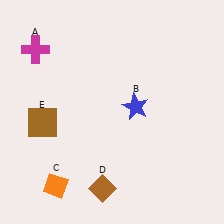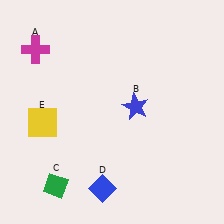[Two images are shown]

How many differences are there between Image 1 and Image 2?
There are 3 differences between the two images.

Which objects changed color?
C changed from orange to green. D changed from brown to blue. E changed from brown to yellow.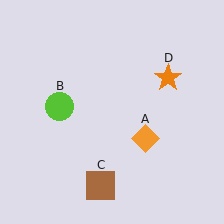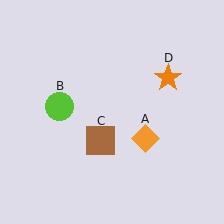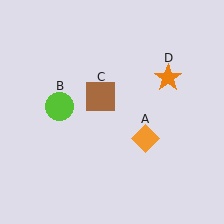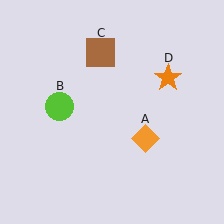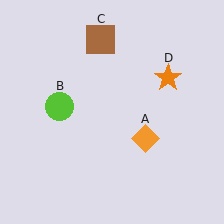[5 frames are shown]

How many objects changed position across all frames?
1 object changed position: brown square (object C).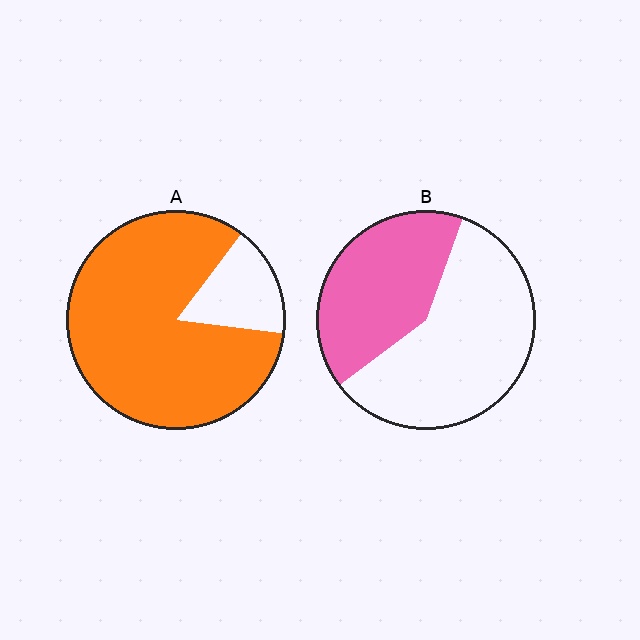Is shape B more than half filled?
No.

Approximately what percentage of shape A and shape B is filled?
A is approximately 85% and B is approximately 40%.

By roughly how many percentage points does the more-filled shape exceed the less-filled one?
By roughly 40 percentage points (A over B).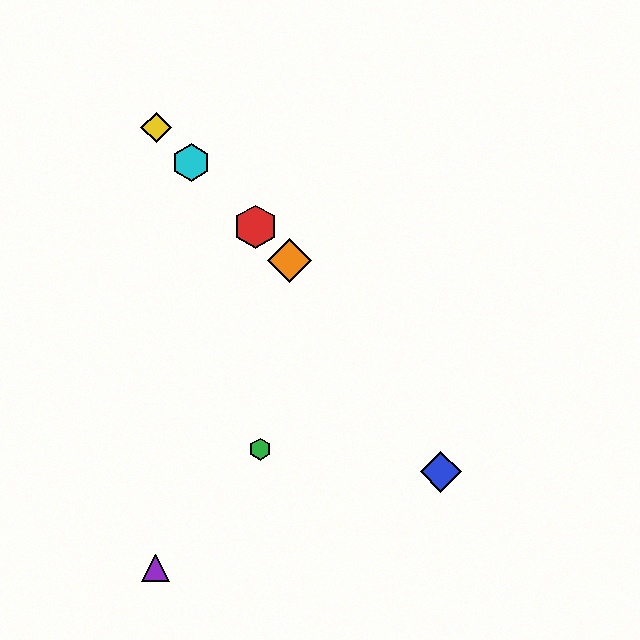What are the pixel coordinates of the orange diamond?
The orange diamond is at (290, 261).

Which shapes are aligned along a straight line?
The red hexagon, the yellow diamond, the orange diamond, the cyan hexagon are aligned along a straight line.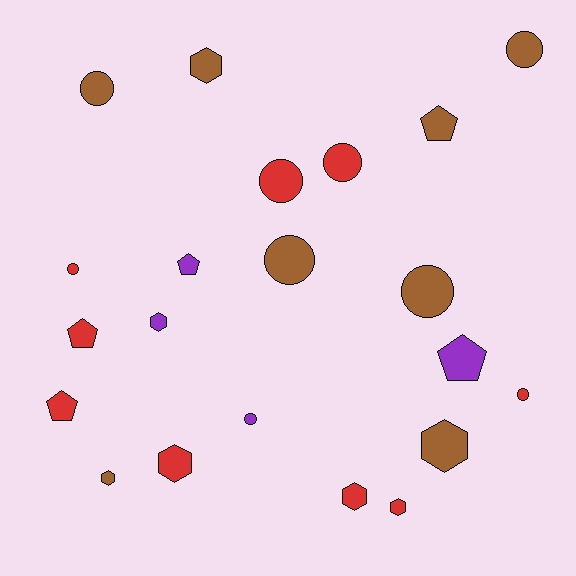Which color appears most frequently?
Red, with 9 objects.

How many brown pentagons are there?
There is 1 brown pentagon.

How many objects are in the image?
There are 21 objects.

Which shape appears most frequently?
Circle, with 9 objects.